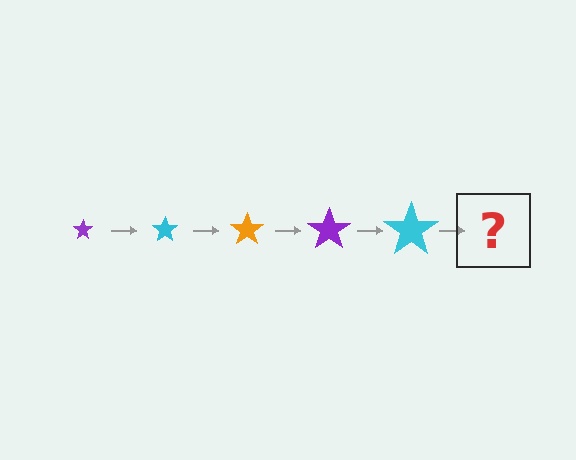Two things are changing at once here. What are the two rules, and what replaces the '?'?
The two rules are that the star grows larger each step and the color cycles through purple, cyan, and orange. The '?' should be an orange star, larger than the previous one.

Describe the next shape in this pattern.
It should be an orange star, larger than the previous one.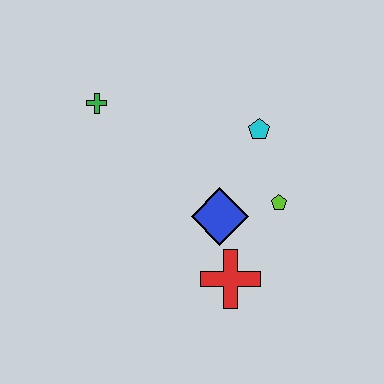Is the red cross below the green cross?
Yes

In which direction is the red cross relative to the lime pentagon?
The red cross is below the lime pentagon.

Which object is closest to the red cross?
The blue diamond is closest to the red cross.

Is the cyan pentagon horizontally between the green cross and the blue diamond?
No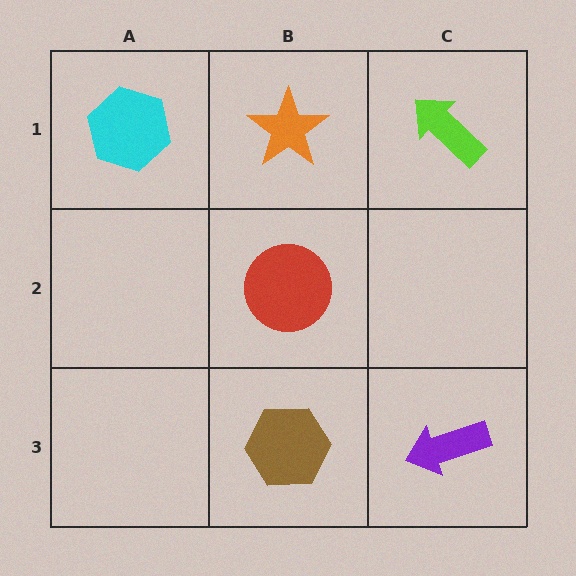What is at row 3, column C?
A purple arrow.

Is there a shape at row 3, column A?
No, that cell is empty.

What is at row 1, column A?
A cyan hexagon.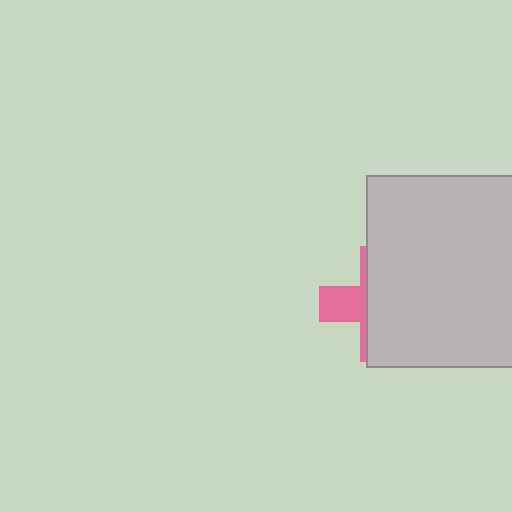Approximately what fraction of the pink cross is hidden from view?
Roughly 70% of the pink cross is hidden behind the light gray square.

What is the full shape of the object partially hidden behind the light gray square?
The partially hidden object is a pink cross.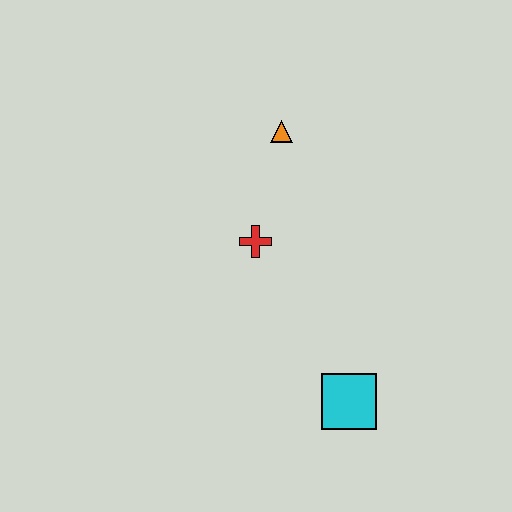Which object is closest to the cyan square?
The red cross is closest to the cyan square.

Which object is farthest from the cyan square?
The orange triangle is farthest from the cyan square.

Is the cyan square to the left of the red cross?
No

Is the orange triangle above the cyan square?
Yes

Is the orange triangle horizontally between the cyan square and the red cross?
Yes